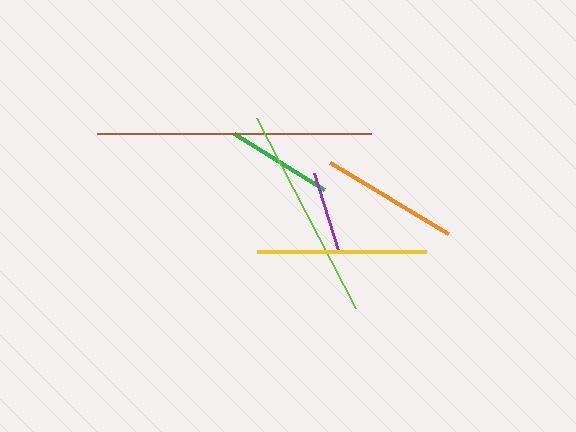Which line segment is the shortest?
The purple line is the shortest at approximately 81 pixels.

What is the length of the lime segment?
The lime segment is approximately 214 pixels long.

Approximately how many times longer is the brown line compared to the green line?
The brown line is approximately 2.6 times the length of the green line.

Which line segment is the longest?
The brown line is the longest at approximately 274 pixels.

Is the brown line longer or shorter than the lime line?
The brown line is longer than the lime line.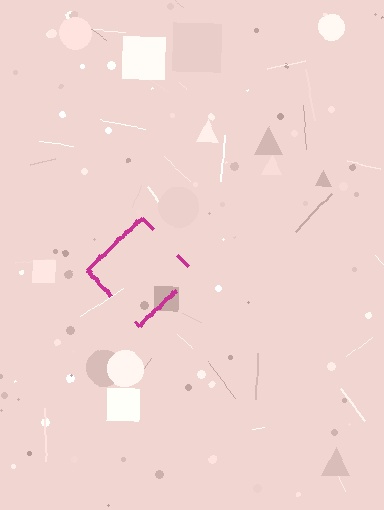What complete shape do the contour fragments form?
The contour fragments form a diamond.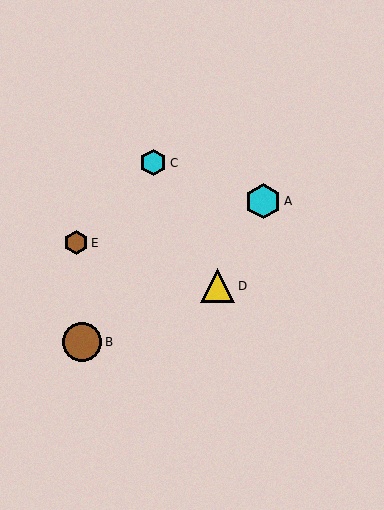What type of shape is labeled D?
Shape D is a yellow triangle.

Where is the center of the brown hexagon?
The center of the brown hexagon is at (76, 243).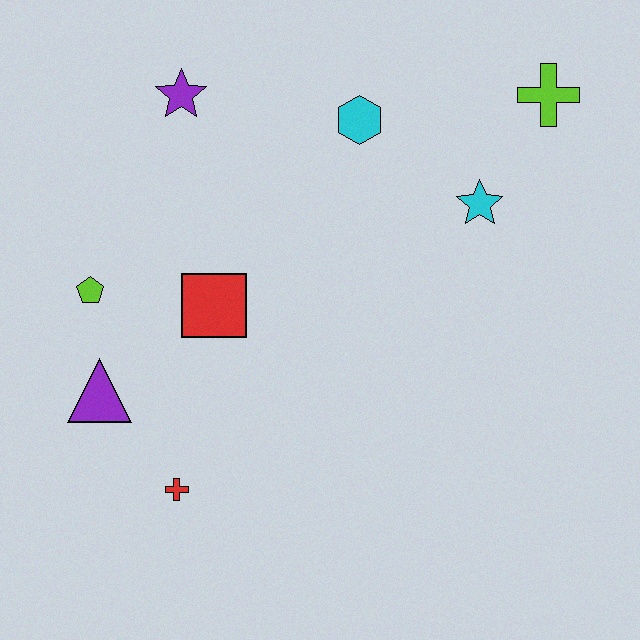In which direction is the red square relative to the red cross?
The red square is above the red cross.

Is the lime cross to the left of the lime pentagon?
No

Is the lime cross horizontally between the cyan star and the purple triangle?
No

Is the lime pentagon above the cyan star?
No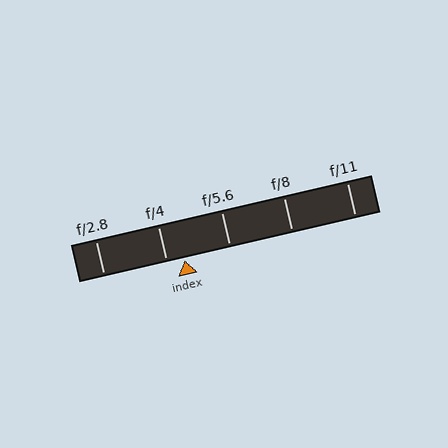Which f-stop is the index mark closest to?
The index mark is closest to f/4.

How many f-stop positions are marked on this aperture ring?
There are 5 f-stop positions marked.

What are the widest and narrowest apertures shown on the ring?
The widest aperture shown is f/2.8 and the narrowest is f/11.